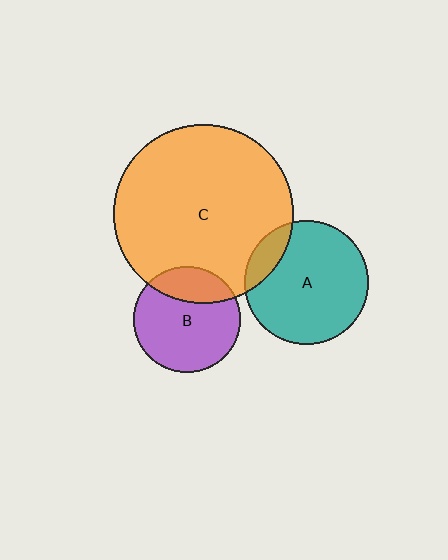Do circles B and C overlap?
Yes.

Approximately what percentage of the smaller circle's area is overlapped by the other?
Approximately 25%.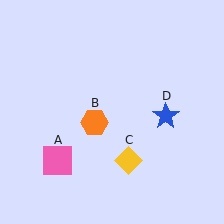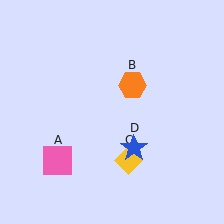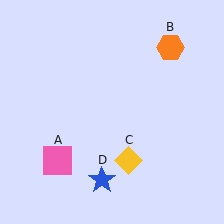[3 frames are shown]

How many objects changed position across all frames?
2 objects changed position: orange hexagon (object B), blue star (object D).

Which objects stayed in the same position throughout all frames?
Pink square (object A) and yellow diamond (object C) remained stationary.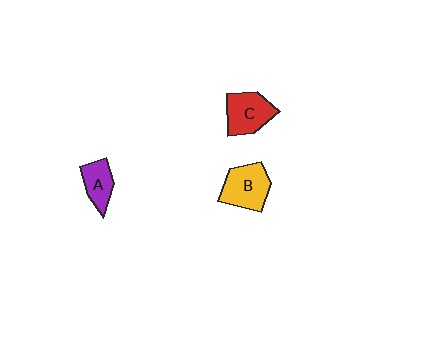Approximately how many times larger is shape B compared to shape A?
Approximately 1.5 times.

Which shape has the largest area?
Shape B (yellow).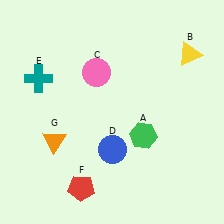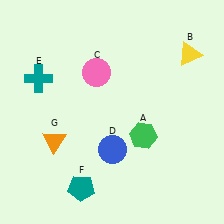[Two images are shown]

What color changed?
The pentagon (F) changed from red in Image 1 to teal in Image 2.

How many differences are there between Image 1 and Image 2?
There is 1 difference between the two images.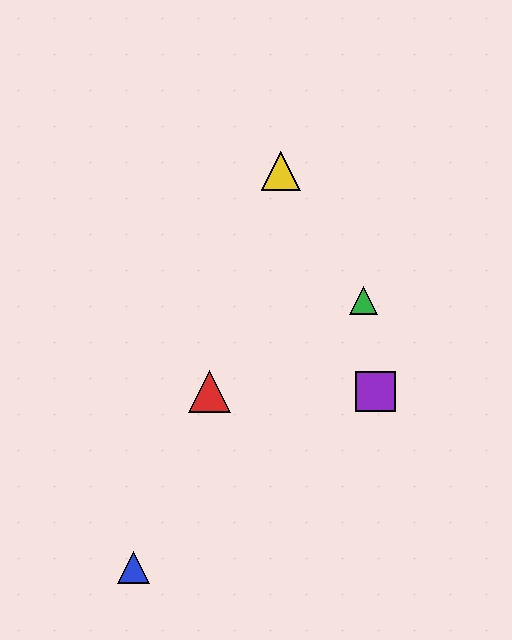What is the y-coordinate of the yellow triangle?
The yellow triangle is at y≈171.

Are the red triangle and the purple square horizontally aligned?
Yes, both are at y≈391.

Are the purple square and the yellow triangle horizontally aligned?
No, the purple square is at y≈391 and the yellow triangle is at y≈171.